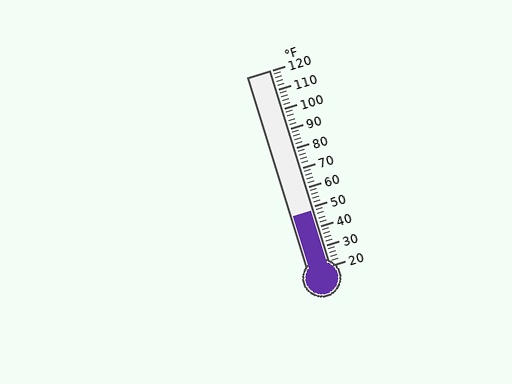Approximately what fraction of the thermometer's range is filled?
The thermometer is filled to approximately 30% of its range.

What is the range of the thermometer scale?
The thermometer scale ranges from 20°F to 120°F.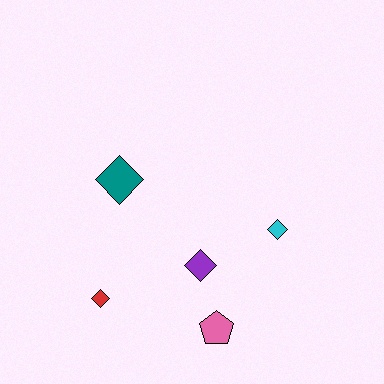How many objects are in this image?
There are 5 objects.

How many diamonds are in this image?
There are 4 diamonds.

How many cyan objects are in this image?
There is 1 cyan object.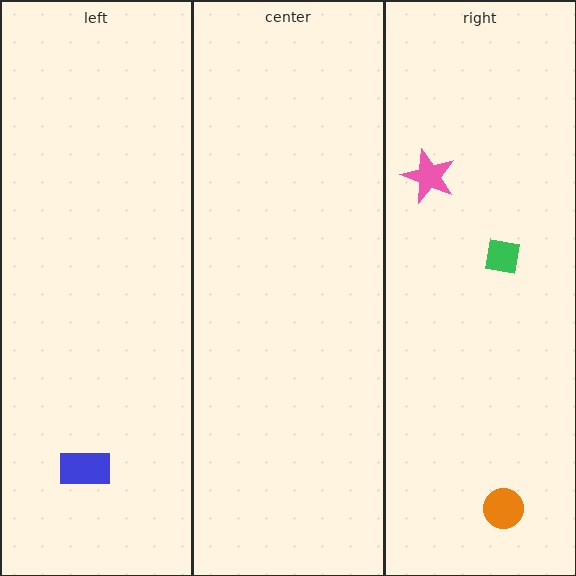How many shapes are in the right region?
3.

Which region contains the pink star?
The right region.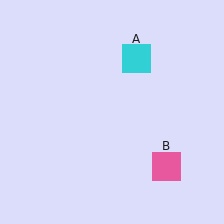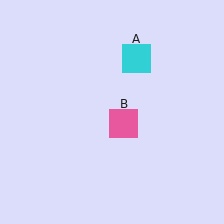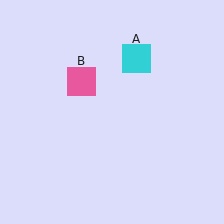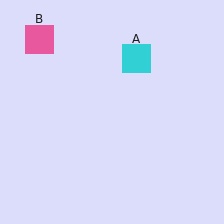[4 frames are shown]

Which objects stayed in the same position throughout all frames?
Cyan square (object A) remained stationary.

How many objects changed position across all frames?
1 object changed position: pink square (object B).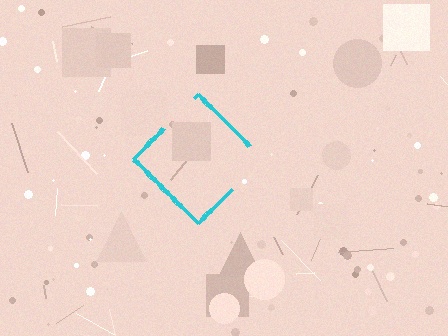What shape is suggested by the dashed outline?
The dashed outline suggests a diamond.